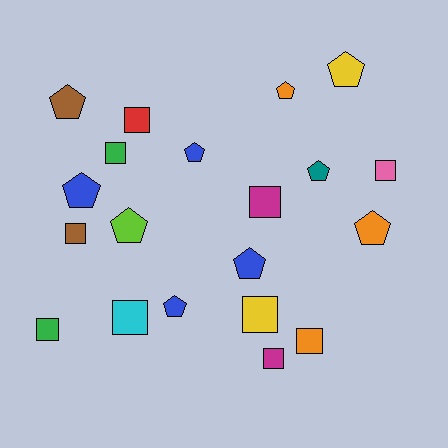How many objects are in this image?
There are 20 objects.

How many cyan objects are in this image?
There is 1 cyan object.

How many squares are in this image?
There are 10 squares.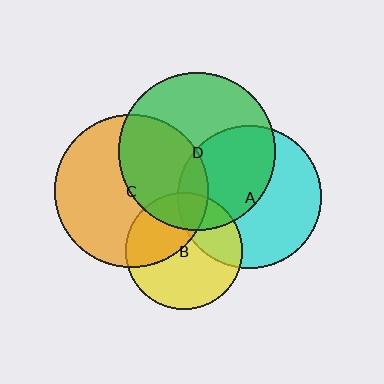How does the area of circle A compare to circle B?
Approximately 1.5 times.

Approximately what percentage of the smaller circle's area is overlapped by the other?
Approximately 30%.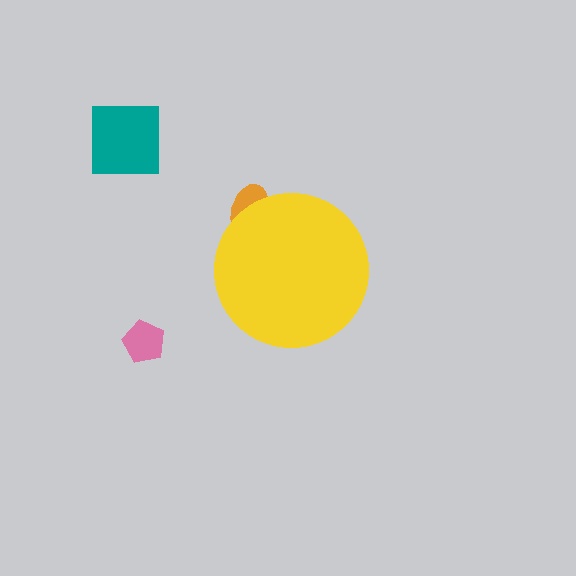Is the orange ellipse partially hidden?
Yes, the orange ellipse is partially hidden behind the yellow circle.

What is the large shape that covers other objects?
A yellow circle.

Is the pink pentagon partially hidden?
No, the pink pentagon is fully visible.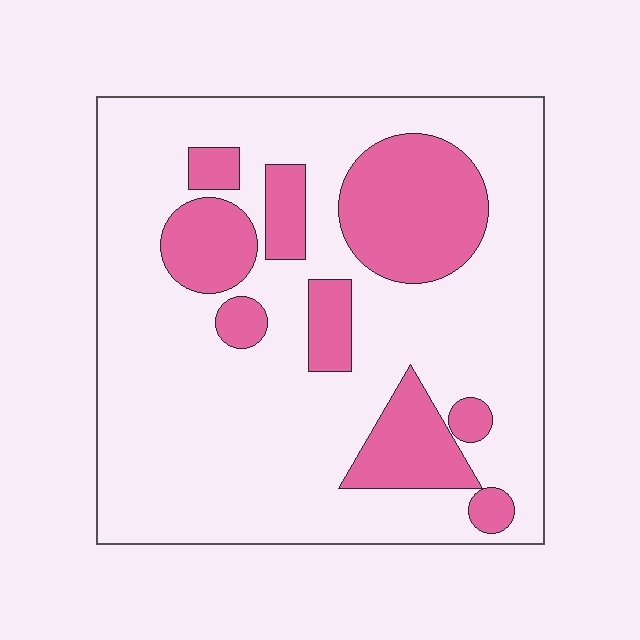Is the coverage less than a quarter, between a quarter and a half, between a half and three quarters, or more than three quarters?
Less than a quarter.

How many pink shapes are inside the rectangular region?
9.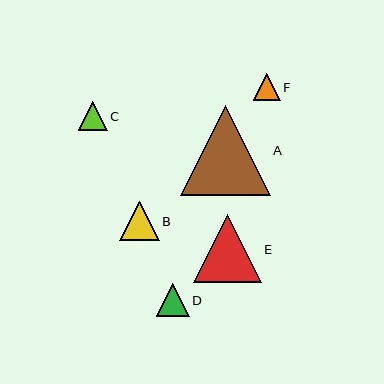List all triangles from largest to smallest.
From largest to smallest: A, E, B, D, C, F.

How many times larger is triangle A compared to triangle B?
Triangle A is approximately 2.3 times the size of triangle B.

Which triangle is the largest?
Triangle A is the largest with a size of approximately 90 pixels.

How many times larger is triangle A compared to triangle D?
Triangle A is approximately 2.7 times the size of triangle D.